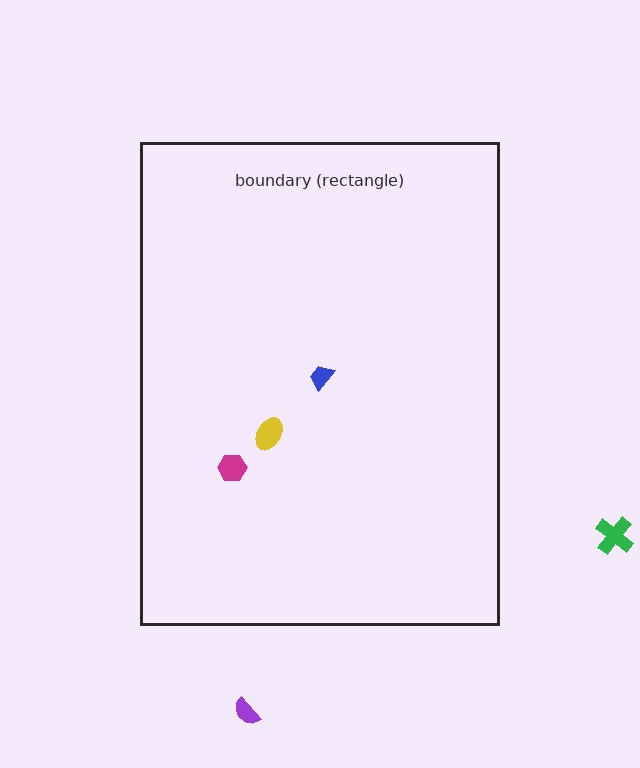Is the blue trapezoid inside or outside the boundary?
Inside.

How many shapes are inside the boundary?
3 inside, 2 outside.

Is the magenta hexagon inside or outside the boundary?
Inside.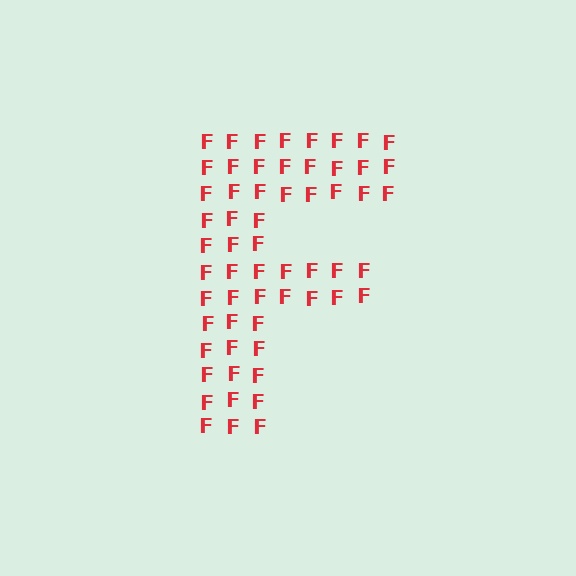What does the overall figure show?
The overall figure shows the letter F.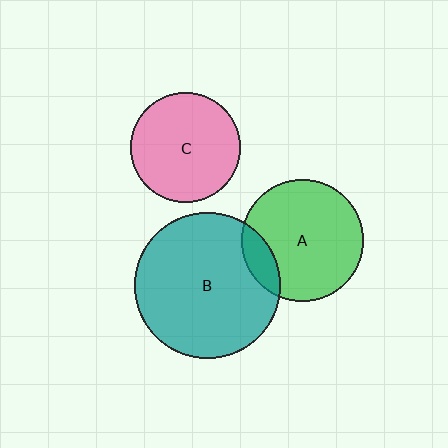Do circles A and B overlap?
Yes.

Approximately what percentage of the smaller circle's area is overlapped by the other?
Approximately 15%.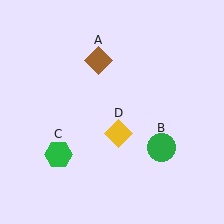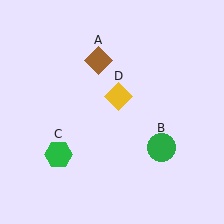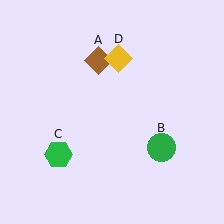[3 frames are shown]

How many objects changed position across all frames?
1 object changed position: yellow diamond (object D).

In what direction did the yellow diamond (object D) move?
The yellow diamond (object D) moved up.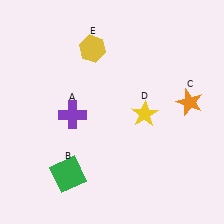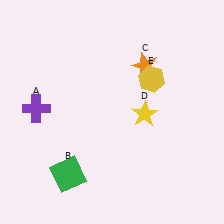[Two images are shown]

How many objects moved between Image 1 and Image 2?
3 objects moved between the two images.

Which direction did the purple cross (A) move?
The purple cross (A) moved left.